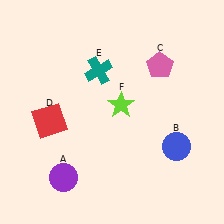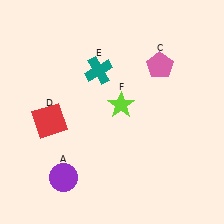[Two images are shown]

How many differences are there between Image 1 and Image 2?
There is 1 difference between the two images.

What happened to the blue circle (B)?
The blue circle (B) was removed in Image 2. It was in the bottom-right area of Image 1.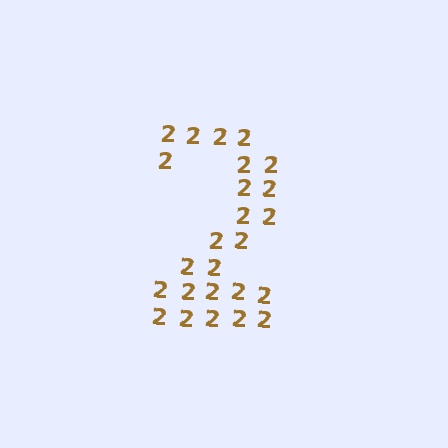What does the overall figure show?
The overall figure shows the digit 2.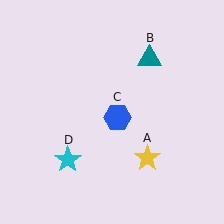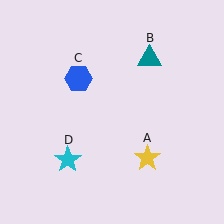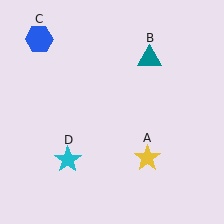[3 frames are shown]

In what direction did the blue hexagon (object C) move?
The blue hexagon (object C) moved up and to the left.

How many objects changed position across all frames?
1 object changed position: blue hexagon (object C).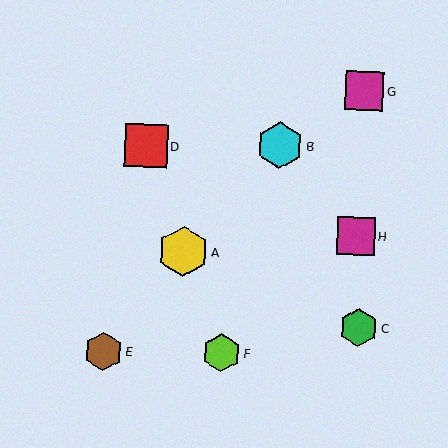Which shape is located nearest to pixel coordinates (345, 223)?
The magenta square (labeled H) at (356, 236) is nearest to that location.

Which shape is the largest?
The yellow hexagon (labeled A) is the largest.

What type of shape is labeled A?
Shape A is a yellow hexagon.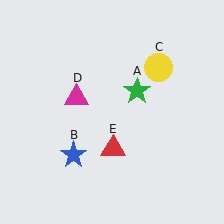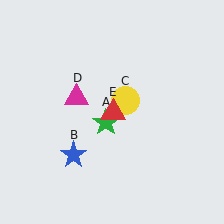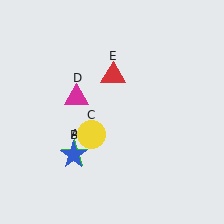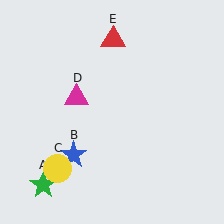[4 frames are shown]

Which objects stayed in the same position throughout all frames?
Blue star (object B) and magenta triangle (object D) remained stationary.